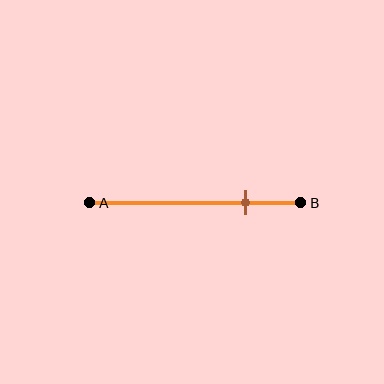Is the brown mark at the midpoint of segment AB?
No, the mark is at about 75% from A, not at the 50% midpoint.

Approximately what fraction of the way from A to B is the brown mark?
The brown mark is approximately 75% of the way from A to B.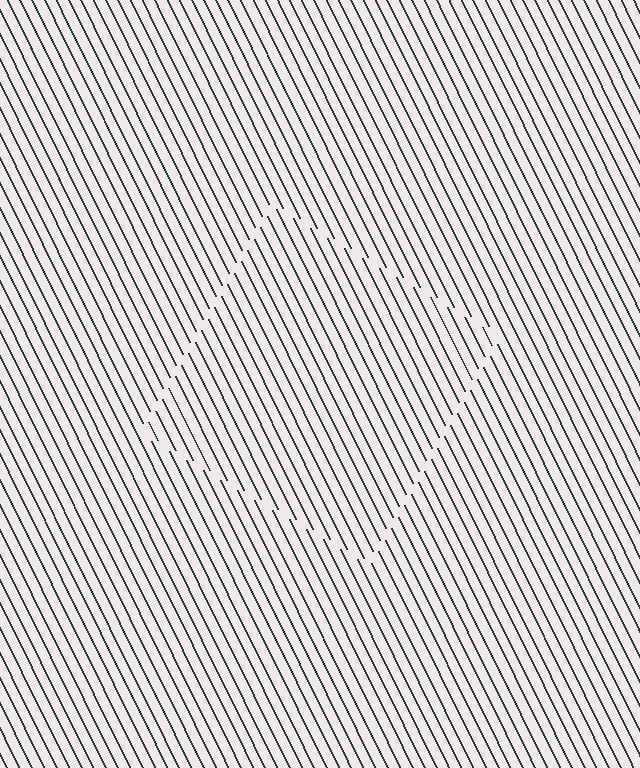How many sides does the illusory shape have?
4 sides — the line-ends trace a square.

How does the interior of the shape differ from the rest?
The interior of the shape contains the same grating, shifted by half a period — the contour is defined by the phase discontinuity where line-ends from the inner and outer gratings abut.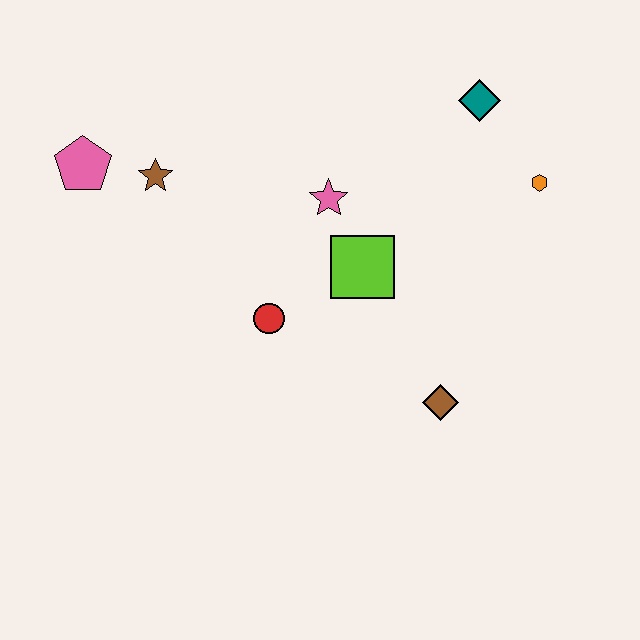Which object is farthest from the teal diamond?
The pink pentagon is farthest from the teal diamond.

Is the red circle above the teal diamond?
No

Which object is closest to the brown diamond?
The lime square is closest to the brown diamond.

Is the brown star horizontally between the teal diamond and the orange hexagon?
No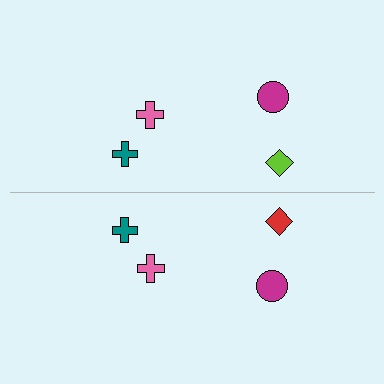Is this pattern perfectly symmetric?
No, the pattern is not perfectly symmetric. The red diamond on the bottom side breaks the symmetry — its mirror counterpart is lime.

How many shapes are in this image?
There are 8 shapes in this image.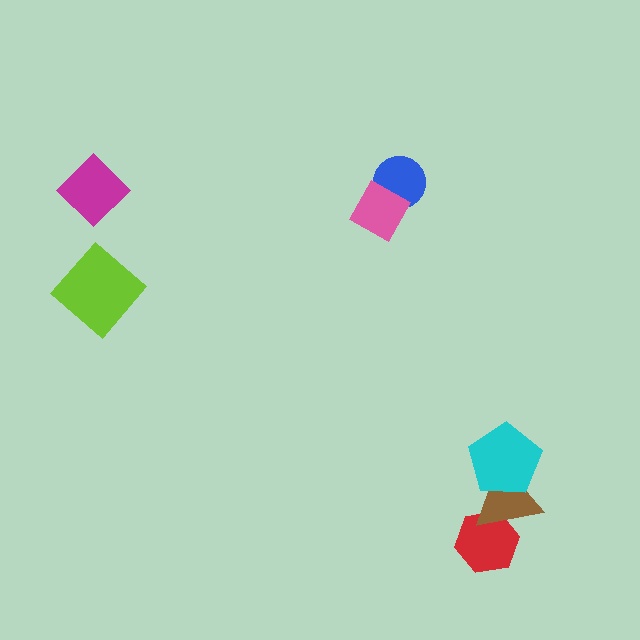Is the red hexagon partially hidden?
Yes, it is partially covered by another shape.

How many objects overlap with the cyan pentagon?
1 object overlaps with the cyan pentagon.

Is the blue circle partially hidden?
Yes, it is partially covered by another shape.